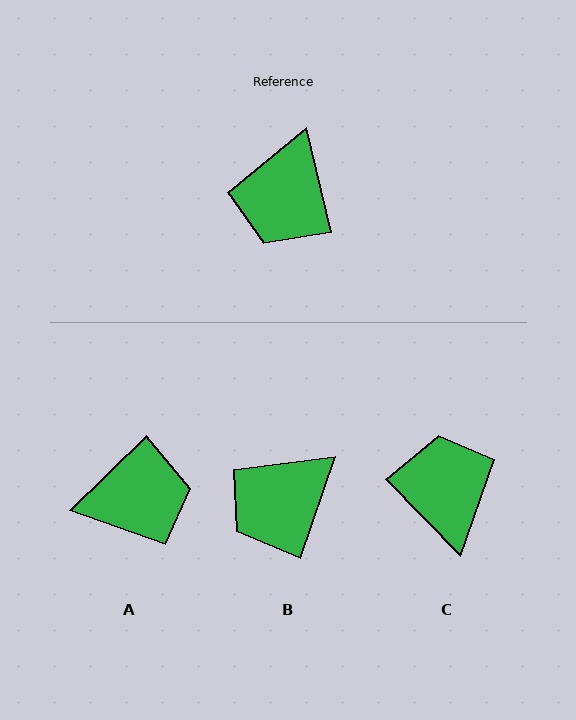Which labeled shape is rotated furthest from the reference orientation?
C, about 149 degrees away.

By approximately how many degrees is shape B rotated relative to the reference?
Approximately 32 degrees clockwise.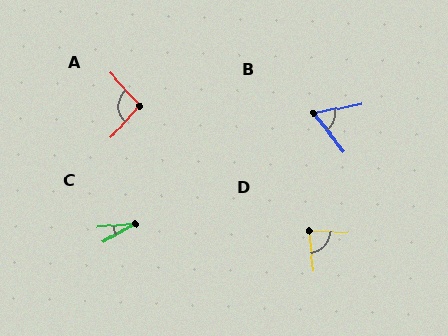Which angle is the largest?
A, at approximately 95 degrees.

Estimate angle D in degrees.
Approximately 83 degrees.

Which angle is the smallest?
C, at approximately 25 degrees.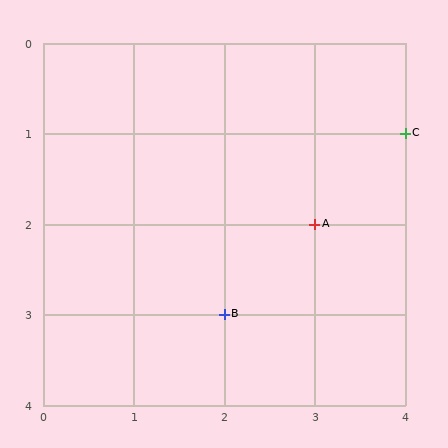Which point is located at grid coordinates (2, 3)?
Point B is at (2, 3).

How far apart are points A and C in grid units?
Points A and C are 1 column and 1 row apart (about 1.4 grid units diagonally).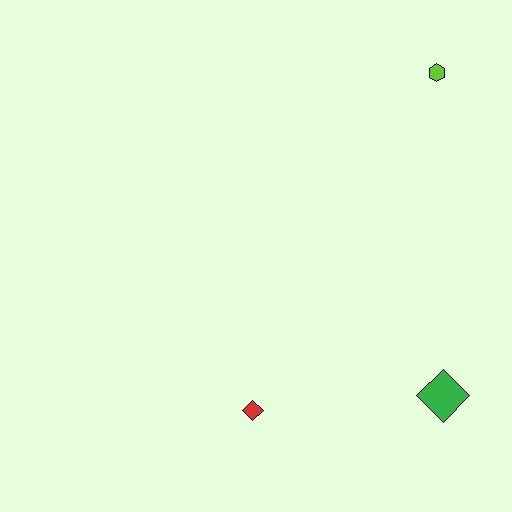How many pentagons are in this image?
There are no pentagons.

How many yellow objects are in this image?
There are no yellow objects.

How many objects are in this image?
There are 3 objects.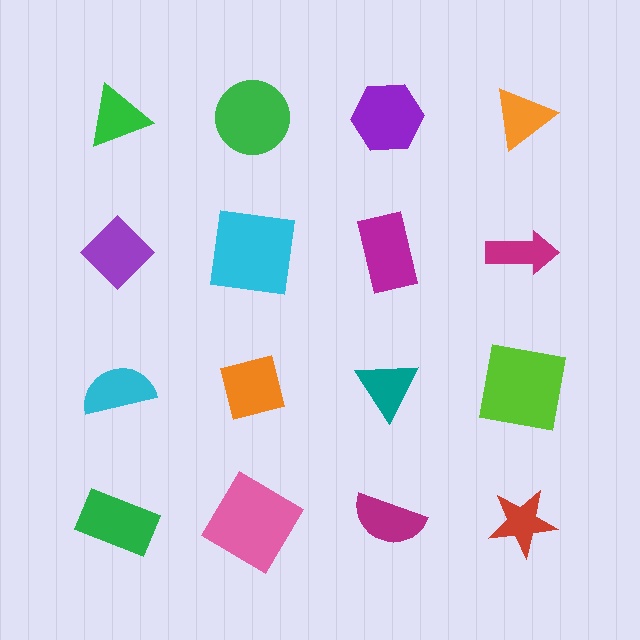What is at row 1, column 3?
A purple hexagon.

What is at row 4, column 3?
A magenta semicircle.